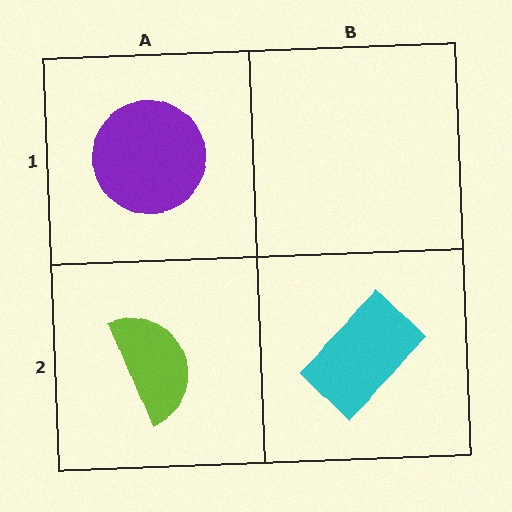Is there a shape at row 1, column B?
No, that cell is empty.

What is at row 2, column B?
A cyan rectangle.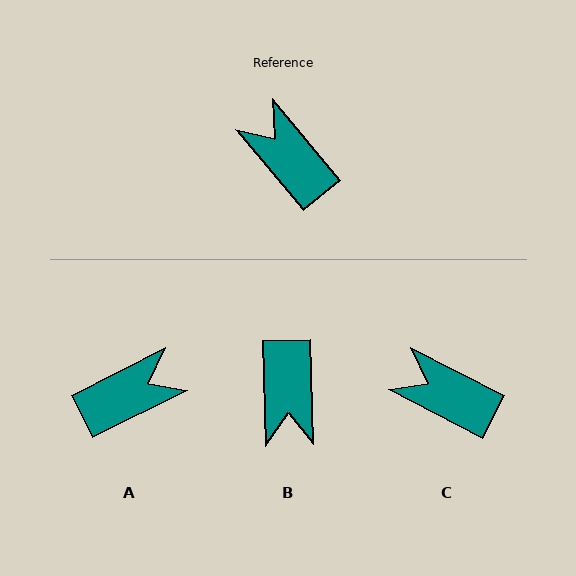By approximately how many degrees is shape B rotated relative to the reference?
Approximately 142 degrees counter-clockwise.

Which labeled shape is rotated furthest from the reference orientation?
B, about 142 degrees away.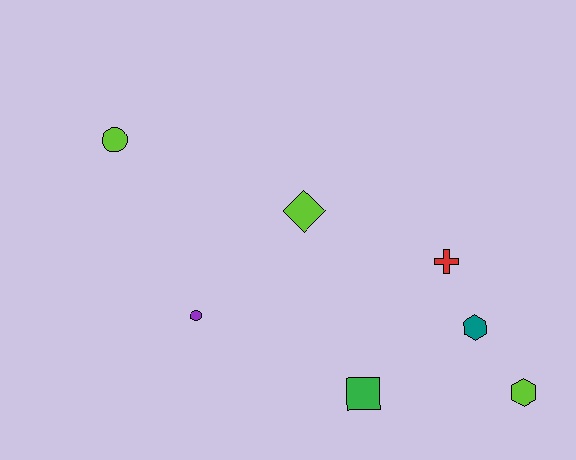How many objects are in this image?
There are 7 objects.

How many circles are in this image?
There are 2 circles.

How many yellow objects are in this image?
There are no yellow objects.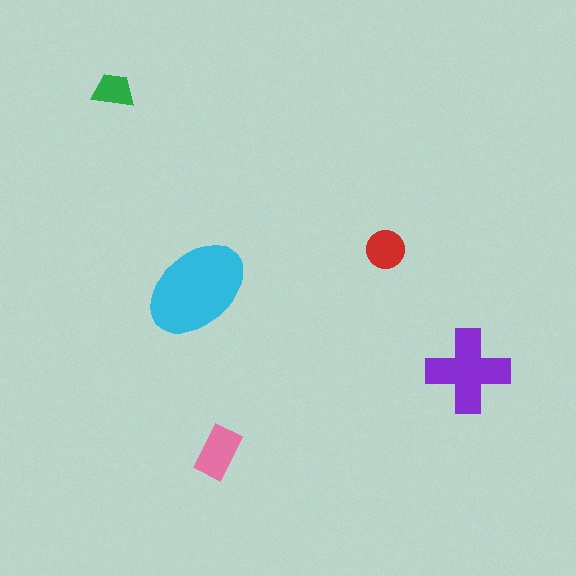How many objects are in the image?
There are 5 objects in the image.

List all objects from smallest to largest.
The green trapezoid, the red circle, the pink rectangle, the purple cross, the cyan ellipse.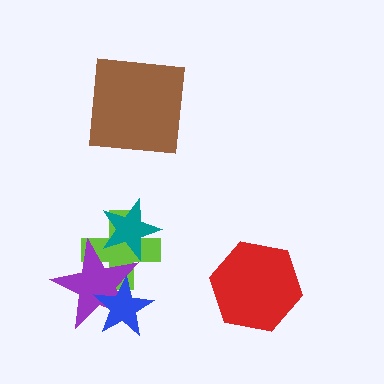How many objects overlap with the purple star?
3 objects overlap with the purple star.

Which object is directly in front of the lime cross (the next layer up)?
The purple star is directly in front of the lime cross.